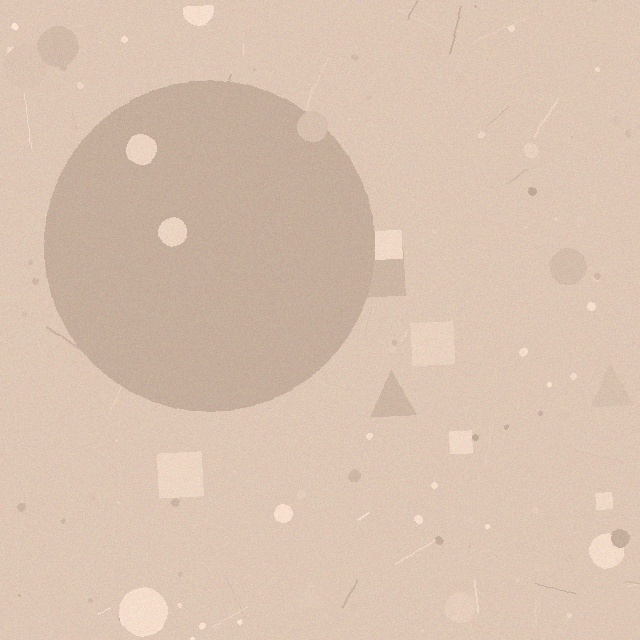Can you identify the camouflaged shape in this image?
The camouflaged shape is a circle.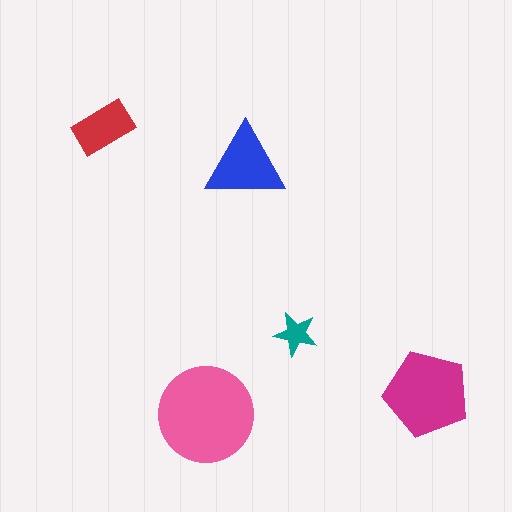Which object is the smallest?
The teal star.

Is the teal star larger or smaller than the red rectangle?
Smaller.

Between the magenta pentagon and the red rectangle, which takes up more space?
The magenta pentagon.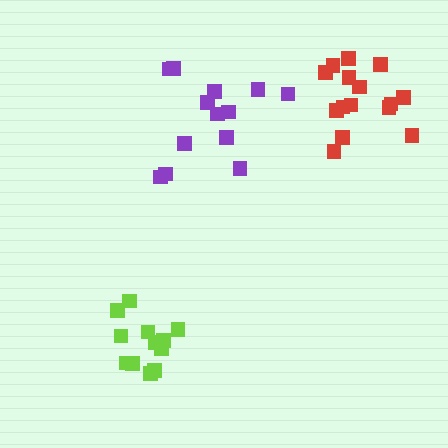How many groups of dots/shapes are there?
There are 3 groups.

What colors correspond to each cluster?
The clusters are colored: purple, red, lime.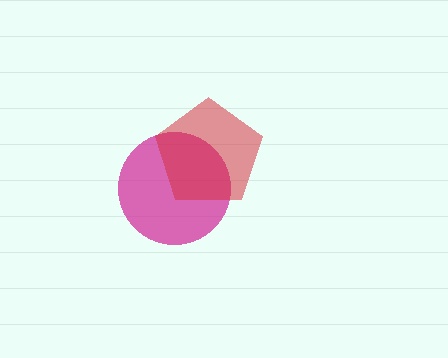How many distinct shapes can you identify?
There are 2 distinct shapes: a magenta circle, a red pentagon.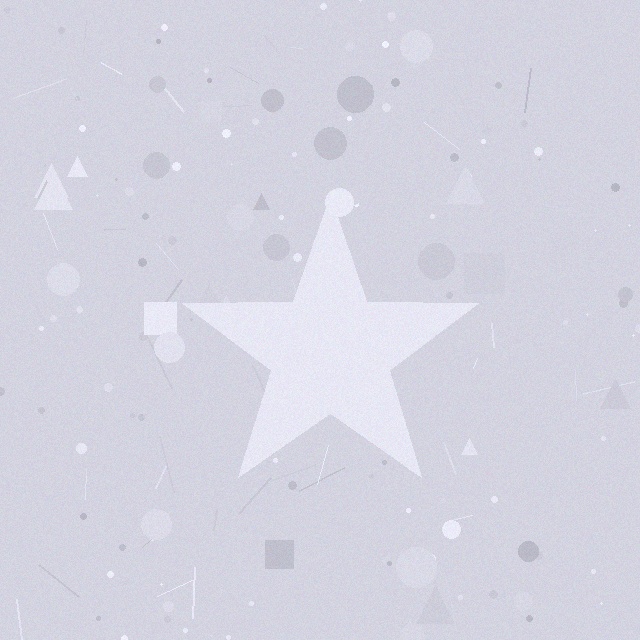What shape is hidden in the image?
A star is hidden in the image.